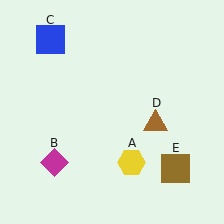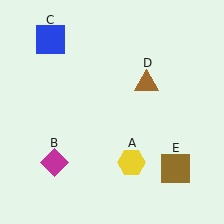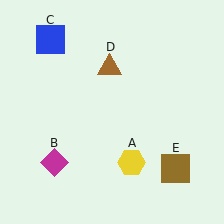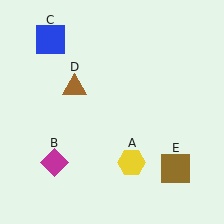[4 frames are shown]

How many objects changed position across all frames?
1 object changed position: brown triangle (object D).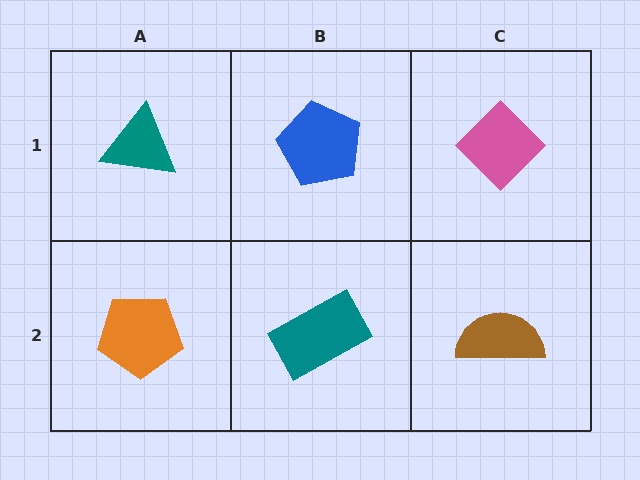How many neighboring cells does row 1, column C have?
2.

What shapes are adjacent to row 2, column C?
A pink diamond (row 1, column C), a teal rectangle (row 2, column B).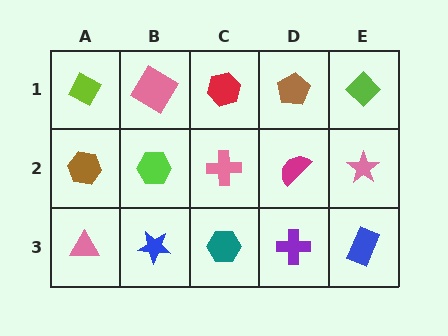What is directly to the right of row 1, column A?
A pink diamond.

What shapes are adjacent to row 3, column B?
A lime hexagon (row 2, column B), a pink triangle (row 3, column A), a teal hexagon (row 3, column C).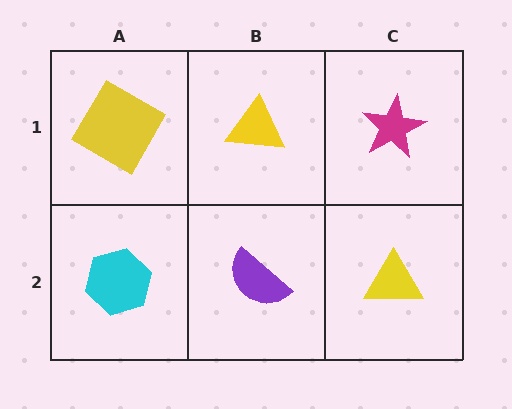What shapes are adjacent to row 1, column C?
A yellow triangle (row 2, column C), a yellow triangle (row 1, column B).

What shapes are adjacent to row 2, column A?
A yellow diamond (row 1, column A), a purple semicircle (row 2, column B).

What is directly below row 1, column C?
A yellow triangle.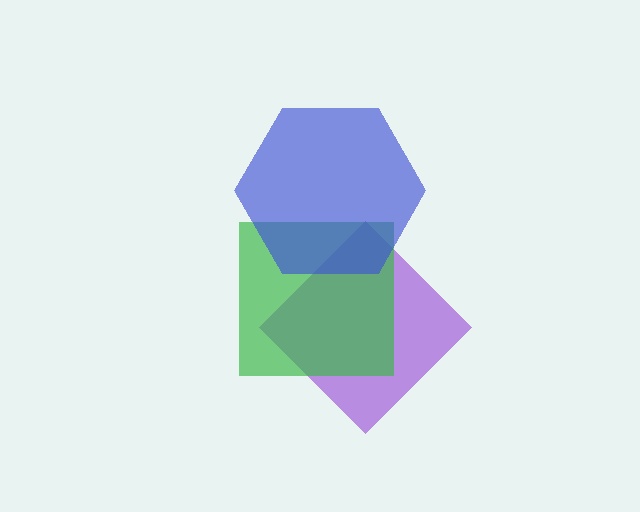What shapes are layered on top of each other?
The layered shapes are: a purple diamond, a green square, a blue hexagon.